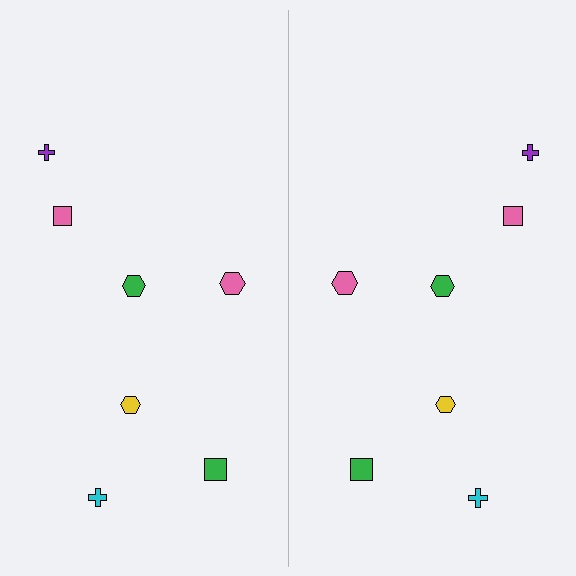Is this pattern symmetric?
Yes, this pattern has bilateral (reflection) symmetry.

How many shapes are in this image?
There are 14 shapes in this image.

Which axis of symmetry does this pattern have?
The pattern has a vertical axis of symmetry running through the center of the image.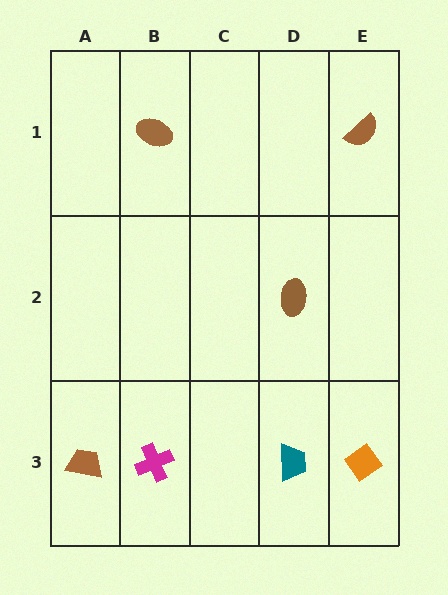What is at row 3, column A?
A brown trapezoid.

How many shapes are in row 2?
1 shape.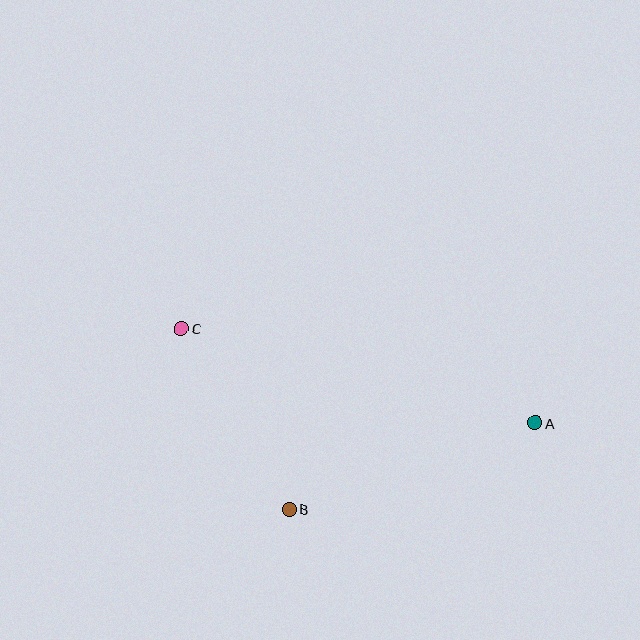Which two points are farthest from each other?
Points A and C are farthest from each other.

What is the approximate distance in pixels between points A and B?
The distance between A and B is approximately 261 pixels.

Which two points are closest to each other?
Points B and C are closest to each other.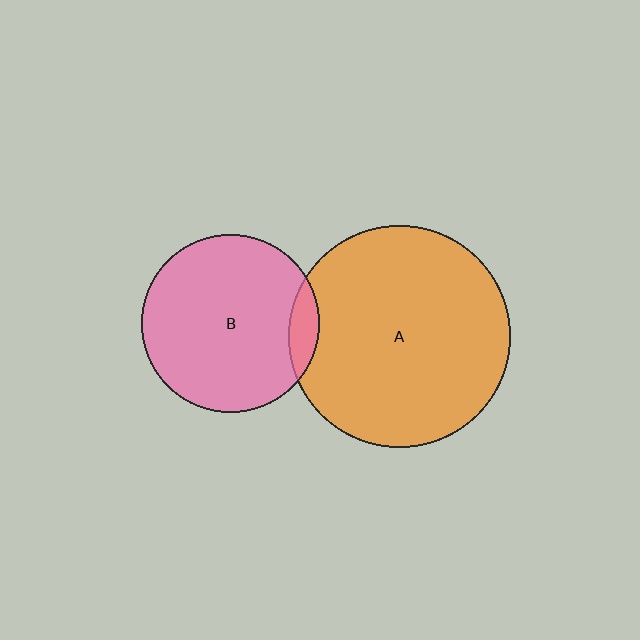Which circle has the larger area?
Circle A (orange).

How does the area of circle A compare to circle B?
Approximately 1.6 times.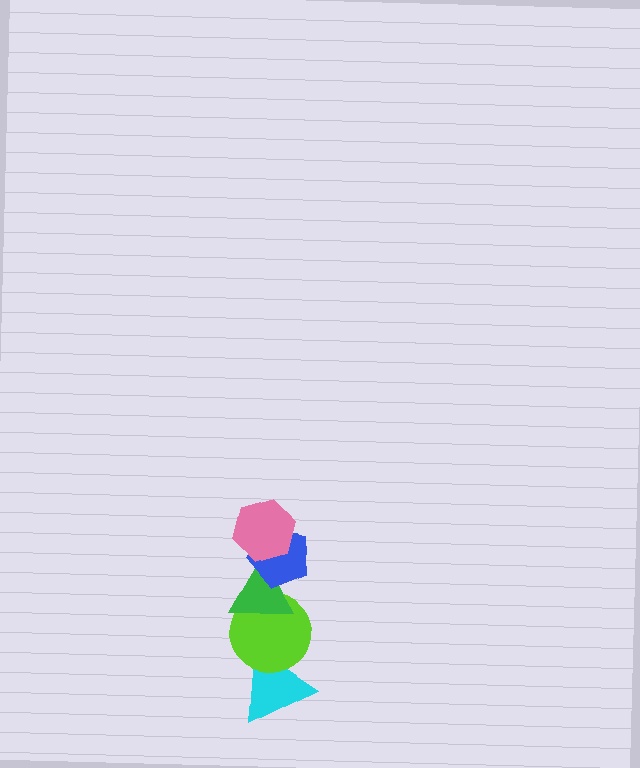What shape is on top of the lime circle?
The green triangle is on top of the lime circle.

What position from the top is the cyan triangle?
The cyan triangle is 5th from the top.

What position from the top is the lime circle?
The lime circle is 4th from the top.